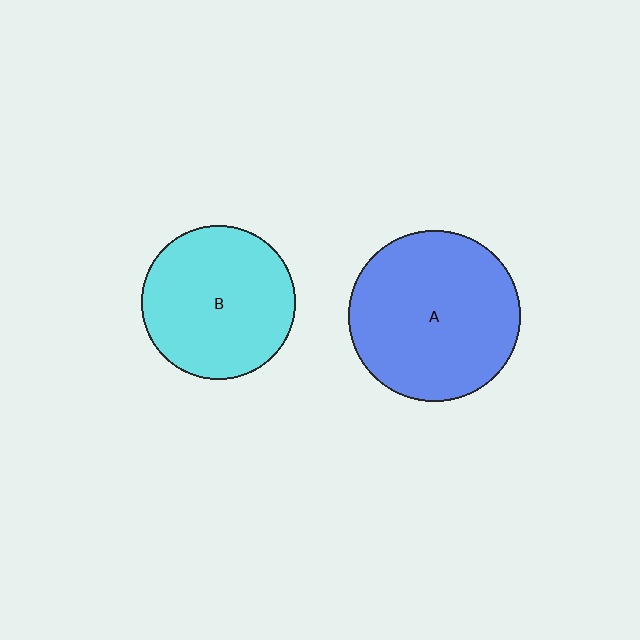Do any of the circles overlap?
No, none of the circles overlap.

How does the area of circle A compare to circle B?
Approximately 1.2 times.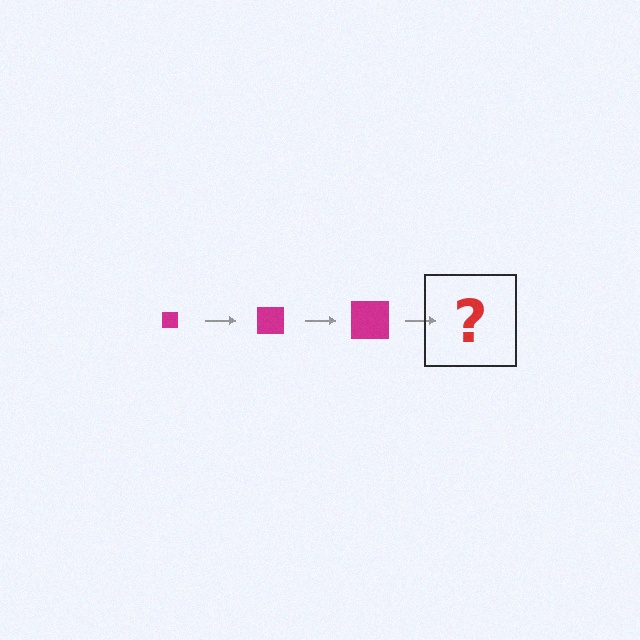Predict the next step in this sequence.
The next step is a magenta square, larger than the previous one.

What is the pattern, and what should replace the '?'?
The pattern is that the square gets progressively larger each step. The '?' should be a magenta square, larger than the previous one.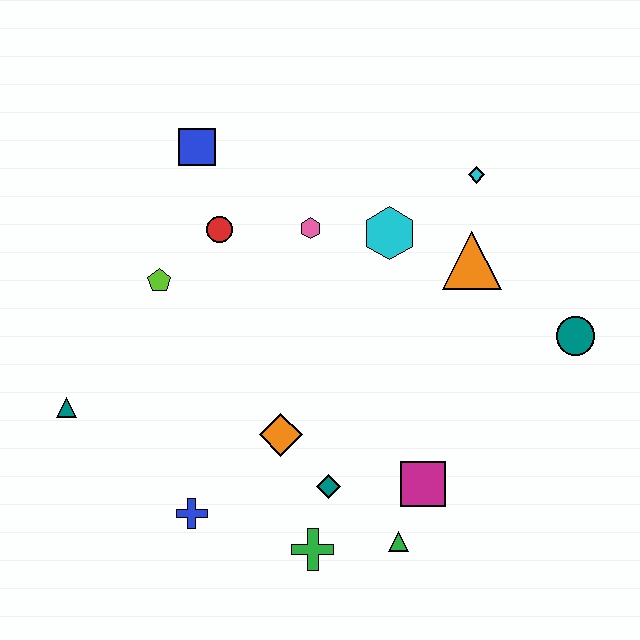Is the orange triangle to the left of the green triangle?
No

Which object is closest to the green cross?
The teal diamond is closest to the green cross.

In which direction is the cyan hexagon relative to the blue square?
The cyan hexagon is to the right of the blue square.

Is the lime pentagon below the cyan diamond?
Yes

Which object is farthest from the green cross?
The blue square is farthest from the green cross.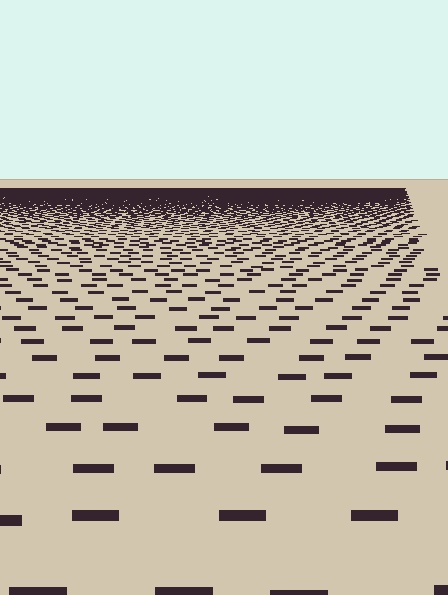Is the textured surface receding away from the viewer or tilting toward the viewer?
The surface is receding away from the viewer. Texture elements get smaller and denser toward the top.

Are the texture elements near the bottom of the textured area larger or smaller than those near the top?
Larger. Near the bottom, elements are closer to the viewer and appear at a bigger on-screen size.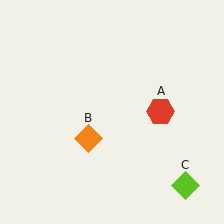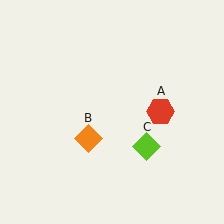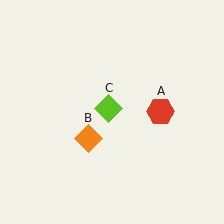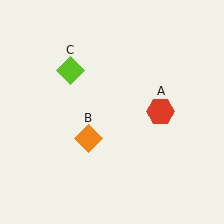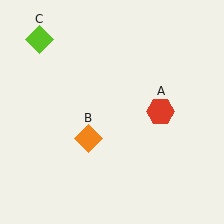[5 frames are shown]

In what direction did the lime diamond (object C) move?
The lime diamond (object C) moved up and to the left.